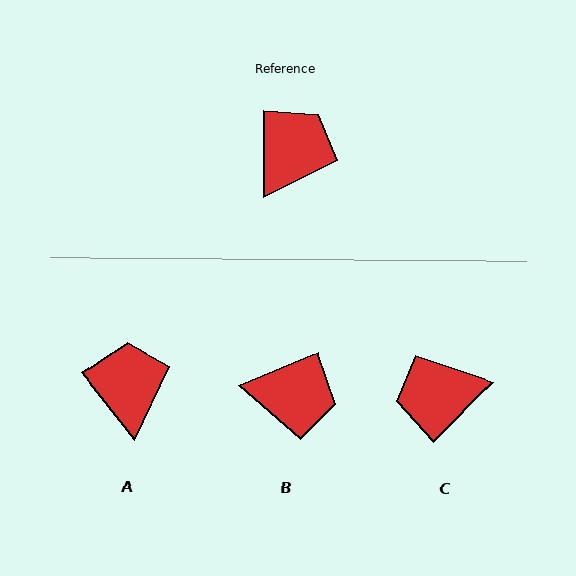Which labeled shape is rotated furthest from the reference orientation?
C, about 136 degrees away.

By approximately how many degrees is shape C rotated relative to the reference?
Approximately 136 degrees counter-clockwise.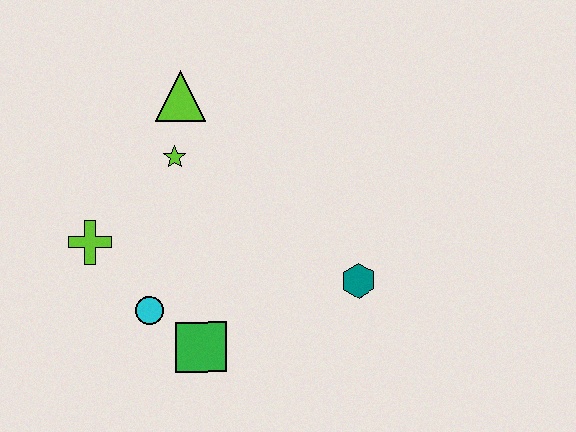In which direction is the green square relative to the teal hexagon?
The green square is to the left of the teal hexagon.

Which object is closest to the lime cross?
The cyan circle is closest to the lime cross.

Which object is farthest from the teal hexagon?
The lime cross is farthest from the teal hexagon.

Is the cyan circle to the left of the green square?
Yes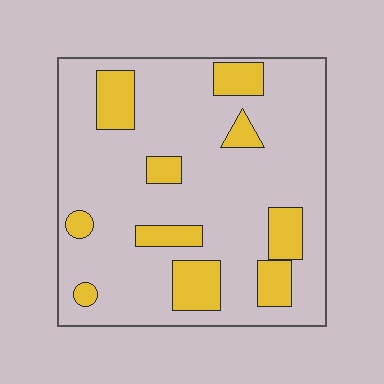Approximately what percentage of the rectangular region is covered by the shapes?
Approximately 20%.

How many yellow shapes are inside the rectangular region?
10.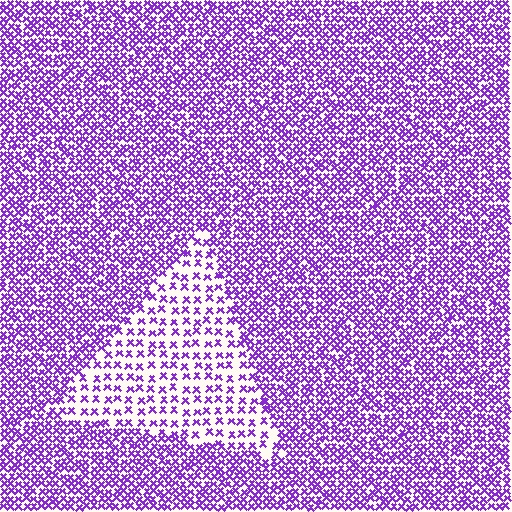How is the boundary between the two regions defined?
The boundary is defined by a change in element density (approximately 2.3x ratio). All elements are the same color, size, and shape.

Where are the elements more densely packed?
The elements are more densely packed outside the triangle boundary.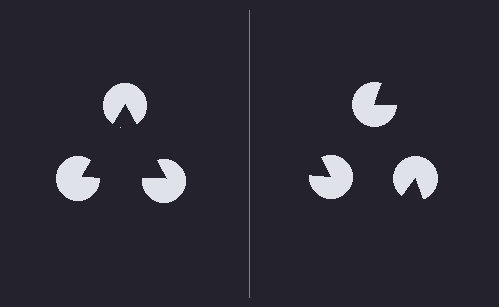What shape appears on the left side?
An illusory triangle.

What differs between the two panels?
The pac-man discs are positioned identically on both sides; only the wedge orientations differ. On the left they align to a triangle; on the right they are misaligned.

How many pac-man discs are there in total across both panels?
6 — 3 on each side.